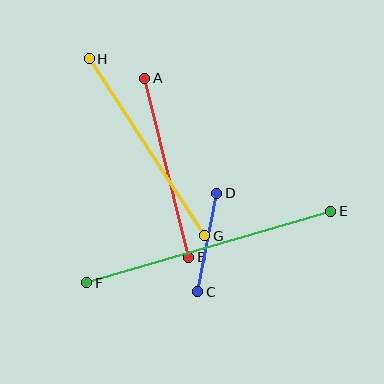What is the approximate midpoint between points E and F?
The midpoint is at approximately (209, 247) pixels.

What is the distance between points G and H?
The distance is approximately 211 pixels.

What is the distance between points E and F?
The distance is approximately 254 pixels.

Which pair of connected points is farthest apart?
Points E and F are farthest apart.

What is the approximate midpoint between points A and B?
The midpoint is at approximately (167, 168) pixels.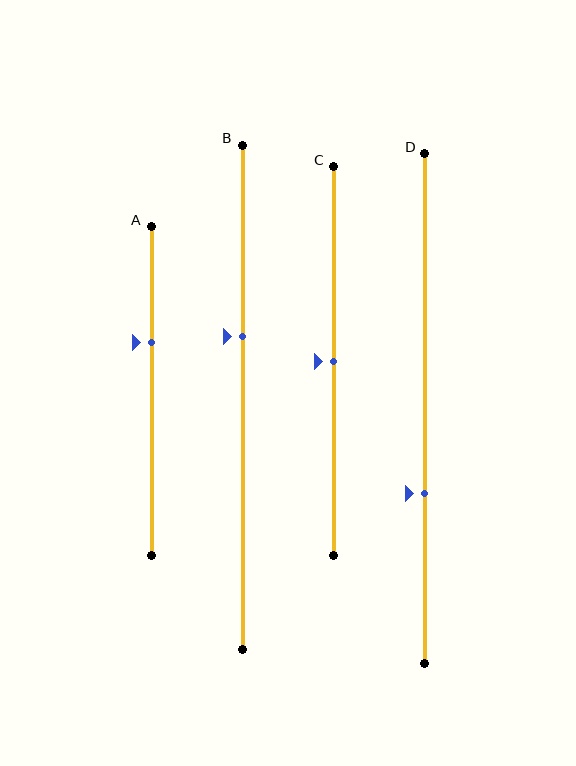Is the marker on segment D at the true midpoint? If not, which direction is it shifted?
No, the marker on segment D is shifted downward by about 17% of the segment length.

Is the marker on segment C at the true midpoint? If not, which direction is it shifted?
Yes, the marker on segment C is at the true midpoint.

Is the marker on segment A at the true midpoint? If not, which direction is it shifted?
No, the marker on segment A is shifted upward by about 15% of the segment length.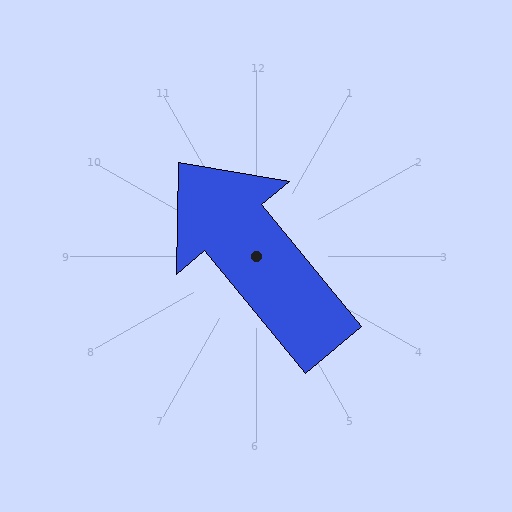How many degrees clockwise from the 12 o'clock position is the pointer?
Approximately 321 degrees.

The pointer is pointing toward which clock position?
Roughly 11 o'clock.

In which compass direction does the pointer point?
Northwest.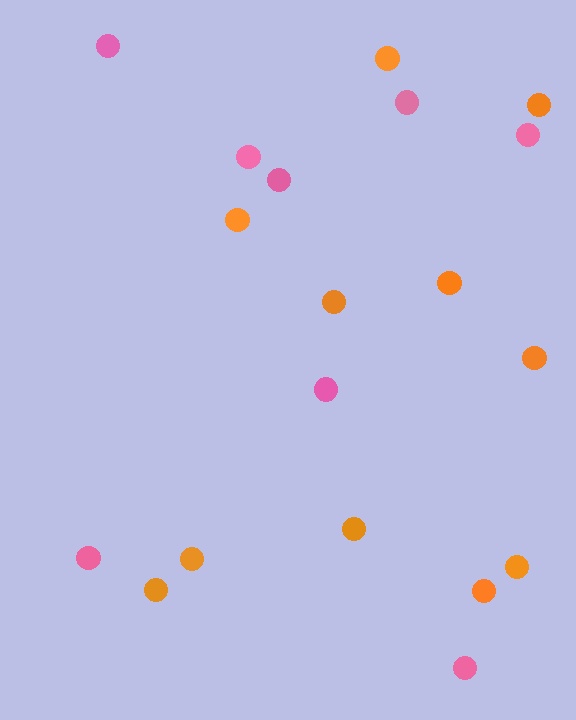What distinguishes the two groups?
There are 2 groups: one group of pink circles (8) and one group of orange circles (11).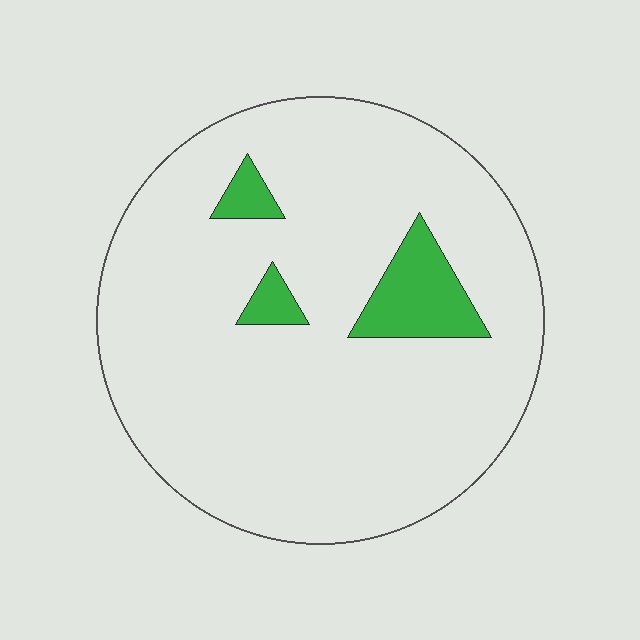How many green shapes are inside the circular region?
3.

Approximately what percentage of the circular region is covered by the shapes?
Approximately 10%.